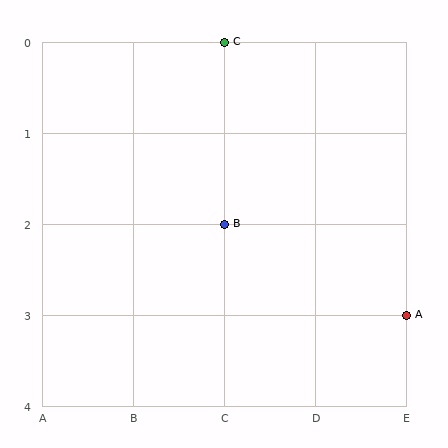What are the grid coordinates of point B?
Point B is at grid coordinates (C, 2).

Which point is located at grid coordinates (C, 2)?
Point B is at (C, 2).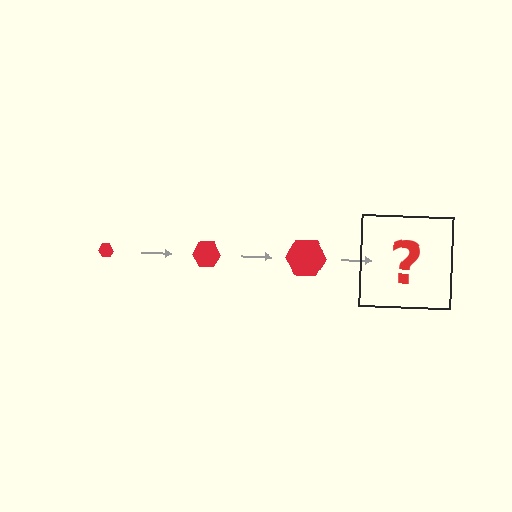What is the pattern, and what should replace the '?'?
The pattern is that the hexagon gets progressively larger each step. The '?' should be a red hexagon, larger than the previous one.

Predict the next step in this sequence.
The next step is a red hexagon, larger than the previous one.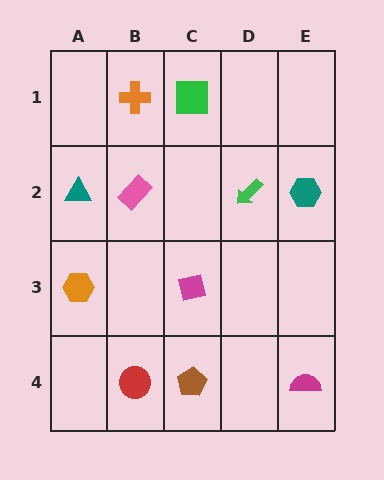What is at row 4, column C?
A brown pentagon.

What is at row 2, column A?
A teal triangle.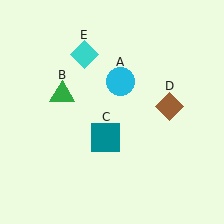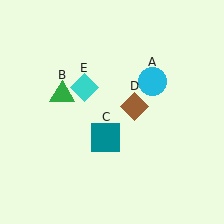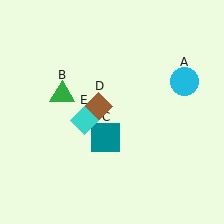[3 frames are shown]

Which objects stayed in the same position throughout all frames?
Green triangle (object B) and teal square (object C) remained stationary.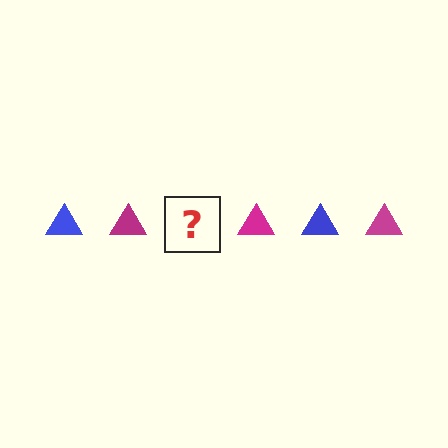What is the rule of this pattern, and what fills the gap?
The rule is that the pattern cycles through blue, magenta triangles. The gap should be filled with a blue triangle.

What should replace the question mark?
The question mark should be replaced with a blue triangle.